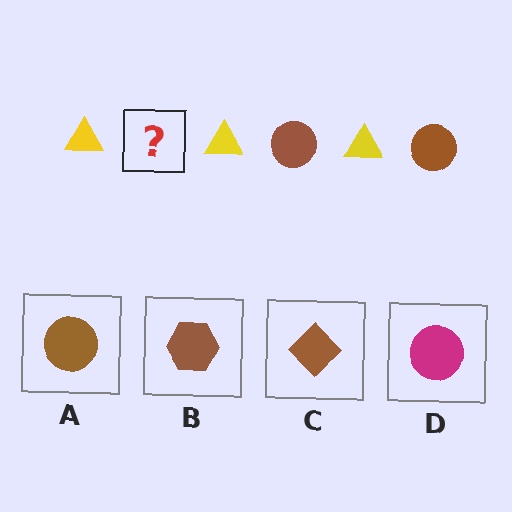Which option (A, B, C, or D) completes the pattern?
A.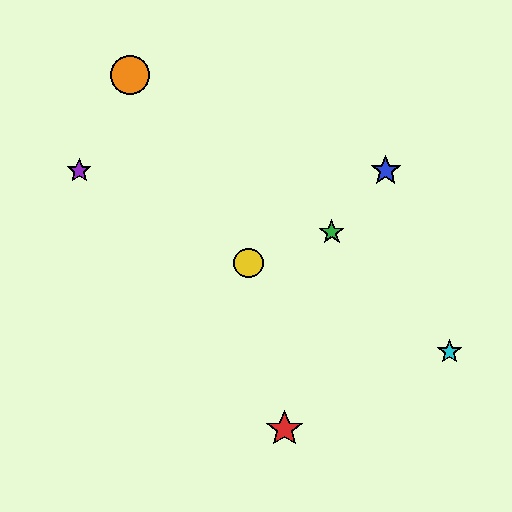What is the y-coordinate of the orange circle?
The orange circle is at y≈75.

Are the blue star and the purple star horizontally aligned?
Yes, both are at y≈171.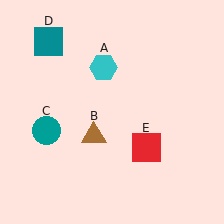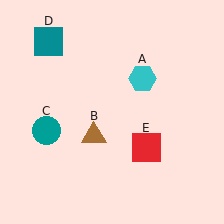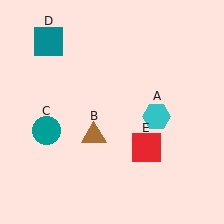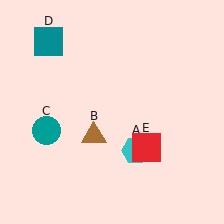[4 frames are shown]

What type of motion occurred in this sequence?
The cyan hexagon (object A) rotated clockwise around the center of the scene.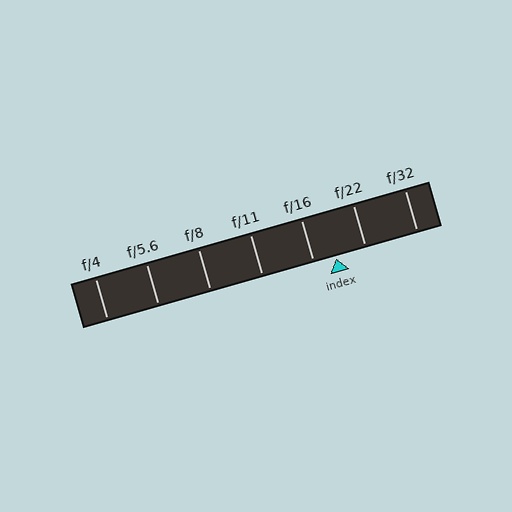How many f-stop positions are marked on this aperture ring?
There are 7 f-stop positions marked.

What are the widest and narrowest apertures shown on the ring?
The widest aperture shown is f/4 and the narrowest is f/32.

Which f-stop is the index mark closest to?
The index mark is closest to f/16.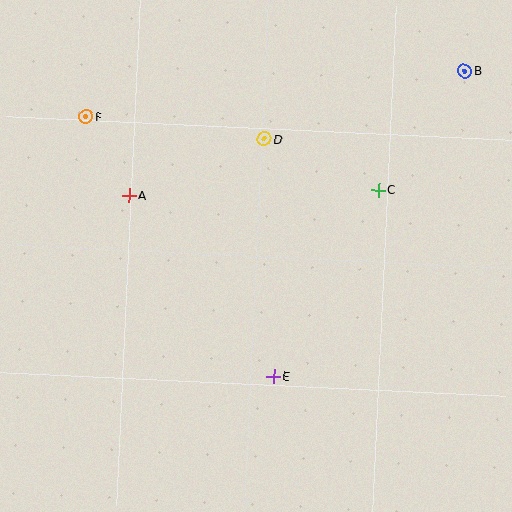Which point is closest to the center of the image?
Point D at (264, 139) is closest to the center.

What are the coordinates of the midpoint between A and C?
The midpoint between A and C is at (254, 193).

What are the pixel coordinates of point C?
Point C is at (378, 190).